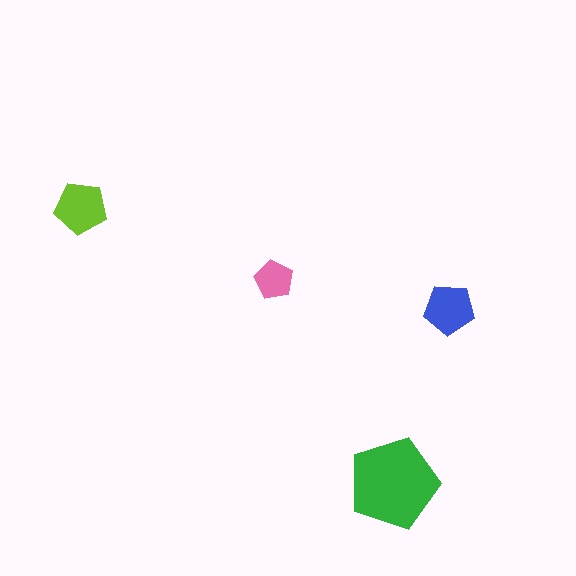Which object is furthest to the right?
The blue pentagon is rightmost.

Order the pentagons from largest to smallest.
the green one, the lime one, the blue one, the pink one.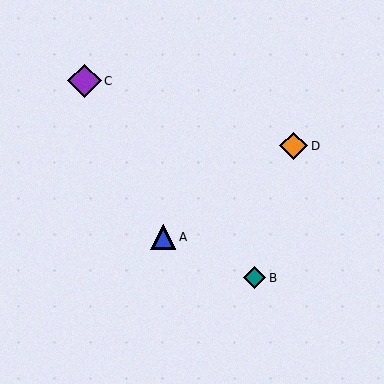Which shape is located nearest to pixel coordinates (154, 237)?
The blue triangle (labeled A) at (163, 237) is nearest to that location.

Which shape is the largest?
The purple diamond (labeled C) is the largest.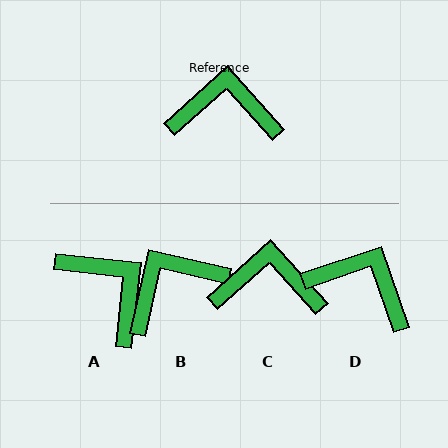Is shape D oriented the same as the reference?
No, it is off by about 23 degrees.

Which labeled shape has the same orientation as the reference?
C.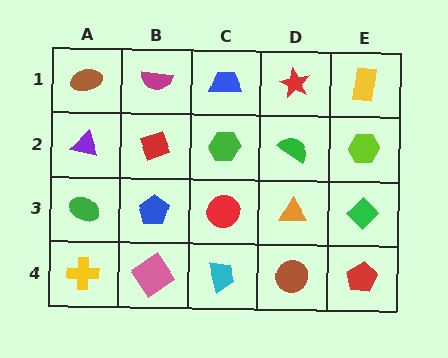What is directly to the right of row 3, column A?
A blue pentagon.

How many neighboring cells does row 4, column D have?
3.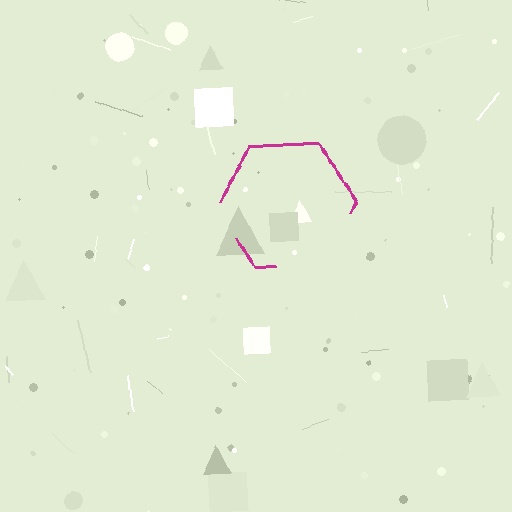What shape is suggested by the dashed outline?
The dashed outline suggests a hexagon.